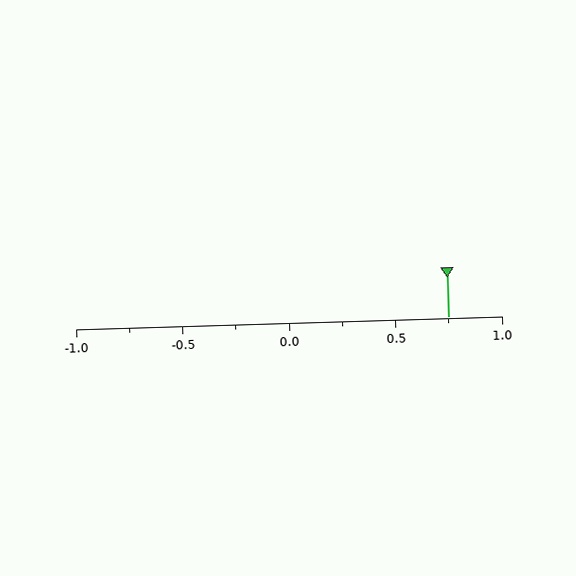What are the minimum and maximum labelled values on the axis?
The axis runs from -1.0 to 1.0.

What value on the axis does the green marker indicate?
The marker indicates approximately 0.75.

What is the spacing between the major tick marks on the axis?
The major ticks are spaced 0.5 apart.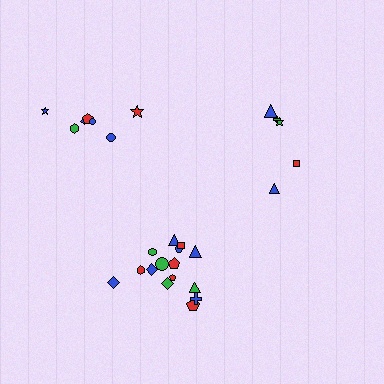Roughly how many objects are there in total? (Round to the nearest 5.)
Roughly 25 objects in total.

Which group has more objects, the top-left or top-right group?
The top-left group.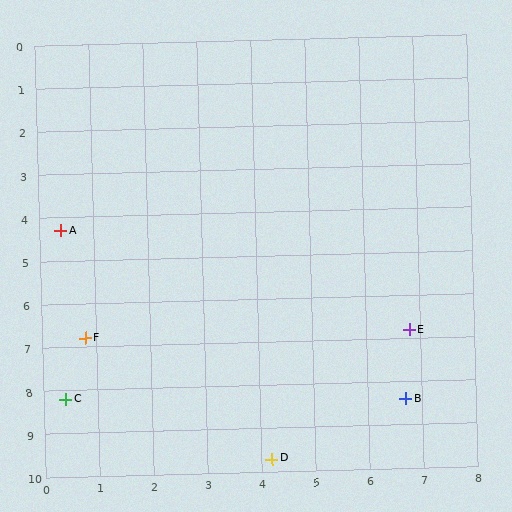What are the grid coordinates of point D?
Point D is at approximately (4.2, 9.7).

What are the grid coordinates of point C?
Point C is at approximately (0.4, 8.2).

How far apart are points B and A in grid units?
Points B and A are about 7.5 grid units apart.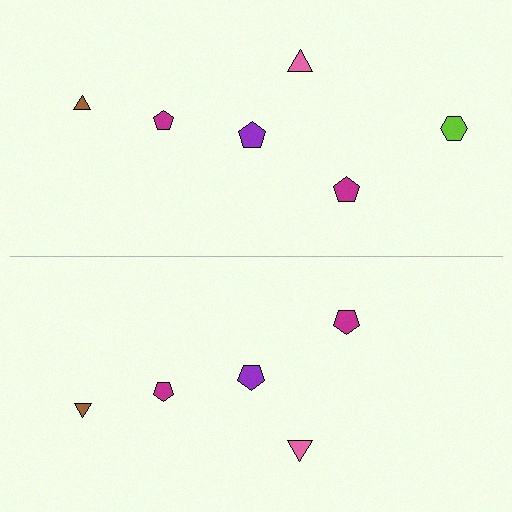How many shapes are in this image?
There are 11 shapes in this image.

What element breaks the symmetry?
A lime hexagon is missing from the bottom side.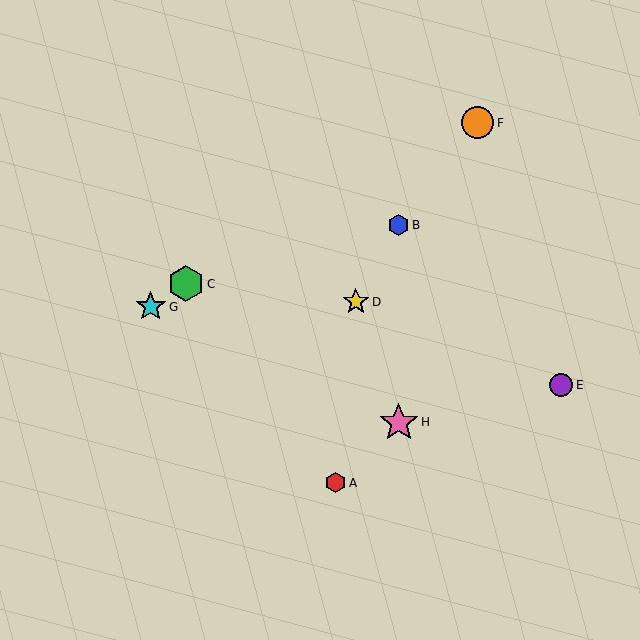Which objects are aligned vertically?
Objects B, H are aligned vertically.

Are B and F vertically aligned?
No, B is at x≈399 and F is at x≈477.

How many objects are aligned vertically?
2 objects (B, H) are aligned vertically.